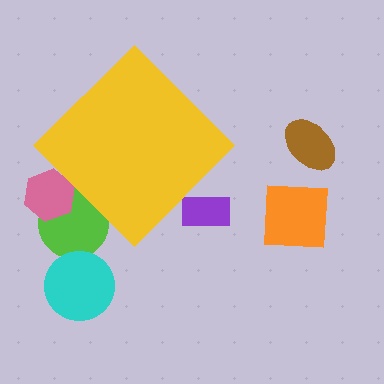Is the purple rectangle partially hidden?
Yes, the purple rectangle is partially hidden behind the yellow diamond.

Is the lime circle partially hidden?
Yes, the lime circle is partially hidden behind the yellow diamond.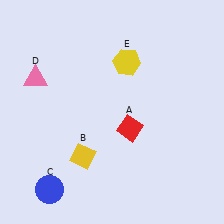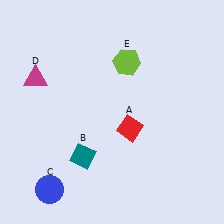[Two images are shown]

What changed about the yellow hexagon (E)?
In Image 1, E is yellow. In Image 2, it changed to lime.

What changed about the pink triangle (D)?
In Image 1, D is pink. In Image 2, it changed to magenta.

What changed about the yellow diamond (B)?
In Image 1, B is yellow. In Image 2, it changed to teal.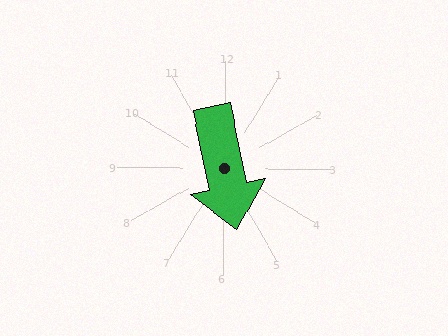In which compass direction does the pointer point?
South.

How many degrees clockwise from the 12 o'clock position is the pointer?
Approximately 168 degrees.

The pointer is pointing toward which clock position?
Roughly 6 o'clock.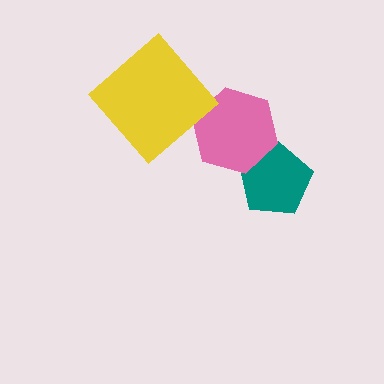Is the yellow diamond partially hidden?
No, no other shape covers it.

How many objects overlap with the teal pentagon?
1 object overlaps with the teal pentagon.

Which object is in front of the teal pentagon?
The pink hexagon is in front of the teal pentagon.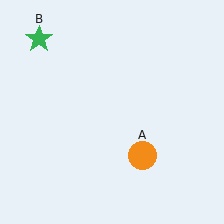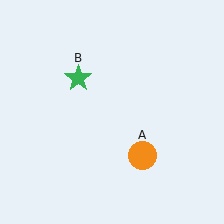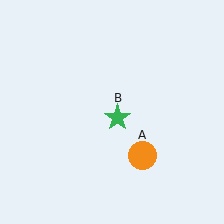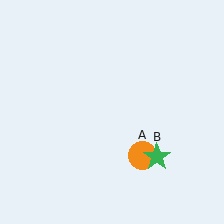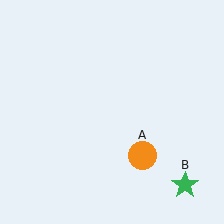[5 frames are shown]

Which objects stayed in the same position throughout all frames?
Orange circle (object A) remained stationary.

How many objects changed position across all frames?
1 object changed position: green star (object B).